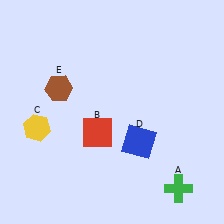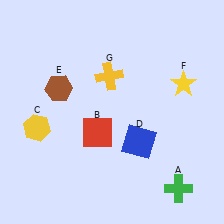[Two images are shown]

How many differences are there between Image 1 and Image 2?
There are 2 differences between the two images.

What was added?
A yellow star (F), a yellow cross (G) were added in Image 2.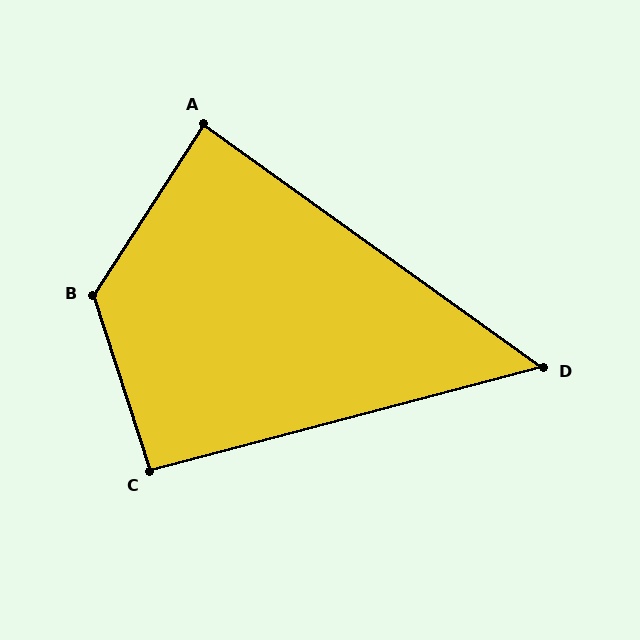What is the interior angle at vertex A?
Approximately 87 degrees (approximately right).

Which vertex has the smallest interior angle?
D, at approximately 50 degrees.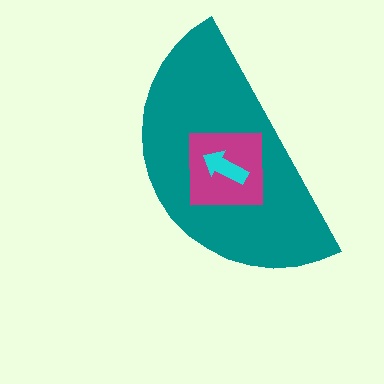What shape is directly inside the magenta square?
The cyan arrow.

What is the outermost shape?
The teal semicircle.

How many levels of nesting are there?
3.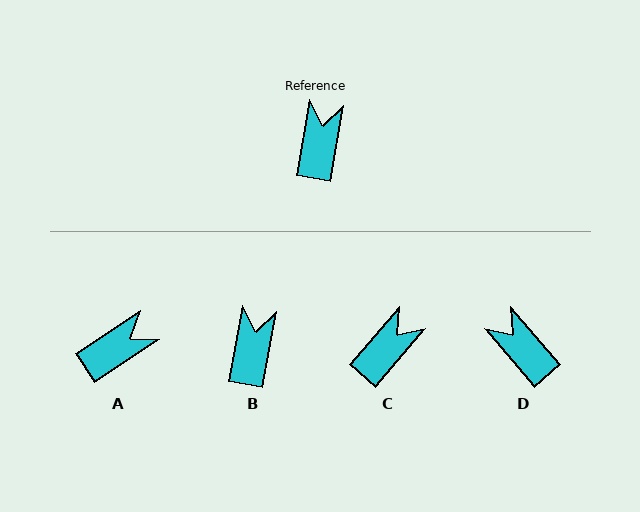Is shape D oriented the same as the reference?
No, it is off by about 51 degrees.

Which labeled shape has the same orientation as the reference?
B.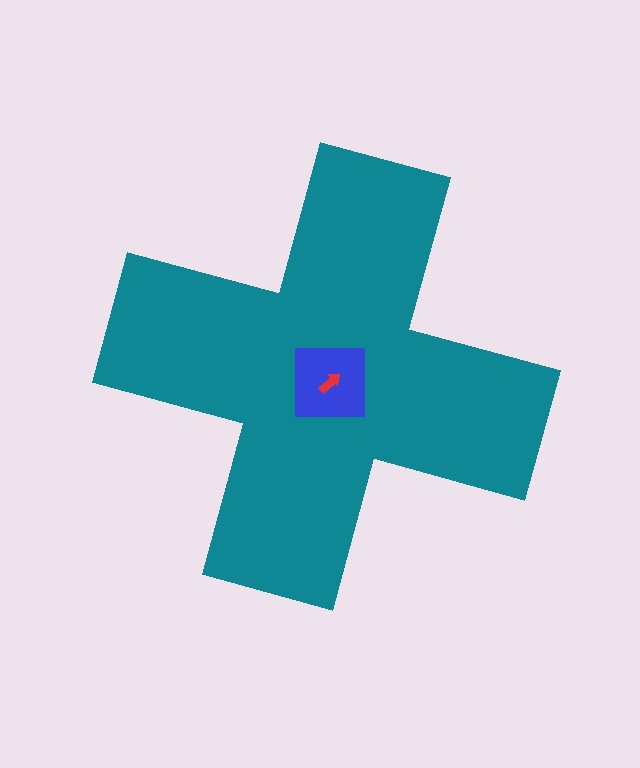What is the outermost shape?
The teal cross.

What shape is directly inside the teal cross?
The blue square.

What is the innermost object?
The red arrow.